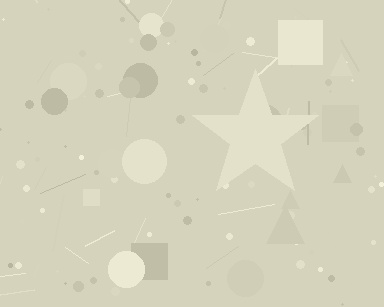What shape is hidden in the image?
A star is hidden in the image.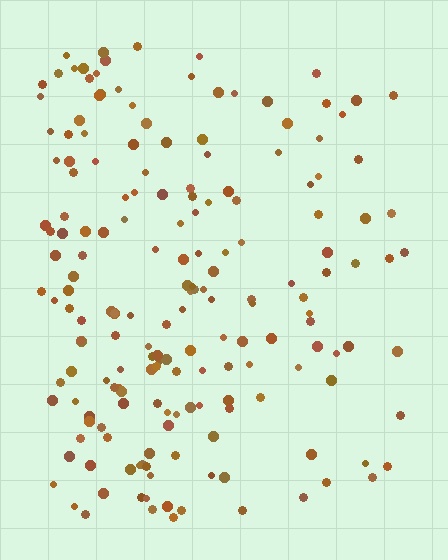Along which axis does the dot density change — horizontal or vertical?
Horizontal.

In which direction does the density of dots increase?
From right to left, with the left side densest.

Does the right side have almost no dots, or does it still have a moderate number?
Still a moderate number, just noticeably fewer than the left.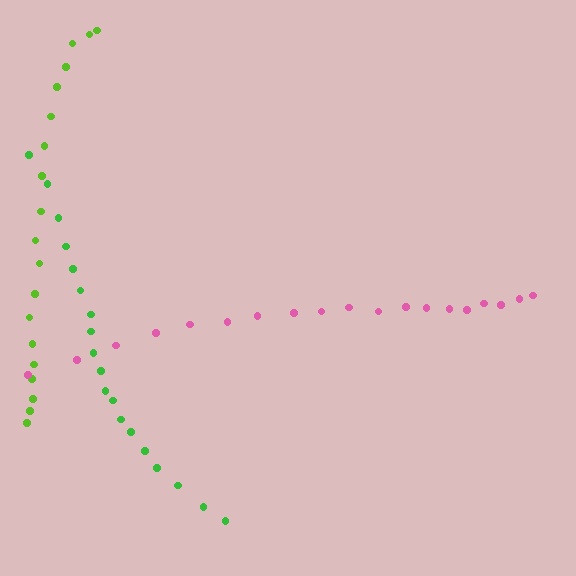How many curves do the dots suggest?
There are 3 distinct paths.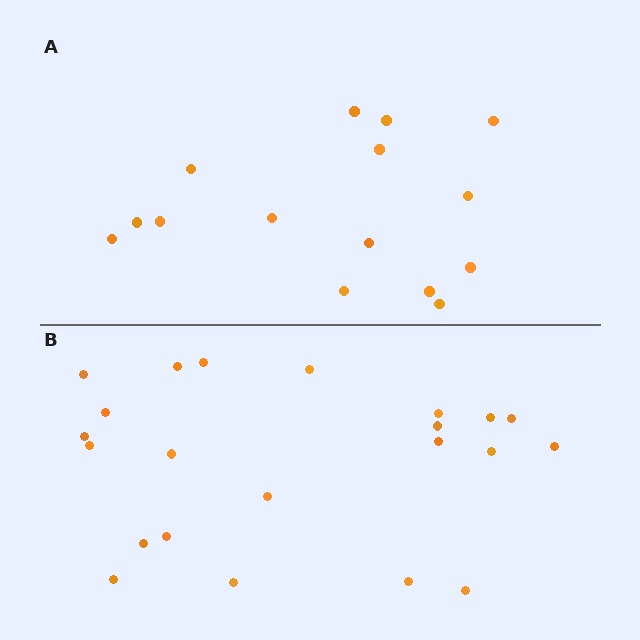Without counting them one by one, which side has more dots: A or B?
Region B (the bottom region) has more dots.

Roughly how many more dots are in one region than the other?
Region B has roughly 8 or so more dots than region A.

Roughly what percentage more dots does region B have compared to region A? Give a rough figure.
About 45% more.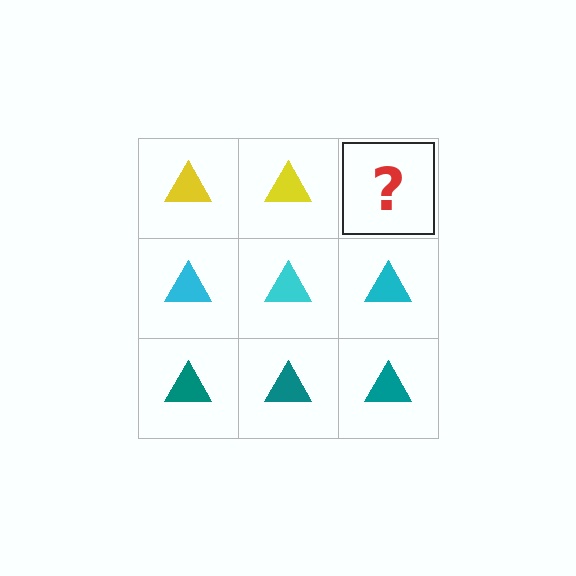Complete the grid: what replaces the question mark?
The question mark should be replaced with a yellow triangle.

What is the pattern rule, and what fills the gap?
The rule is that each row has a consistent color. The gap should be filled with a yellow triangle.